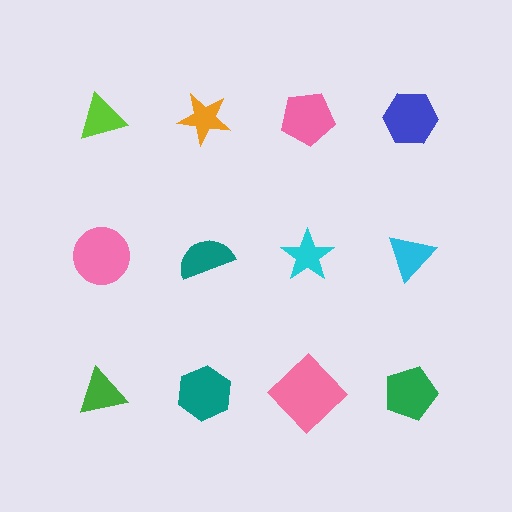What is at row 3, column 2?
A teal hexagon.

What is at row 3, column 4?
A green pentagon.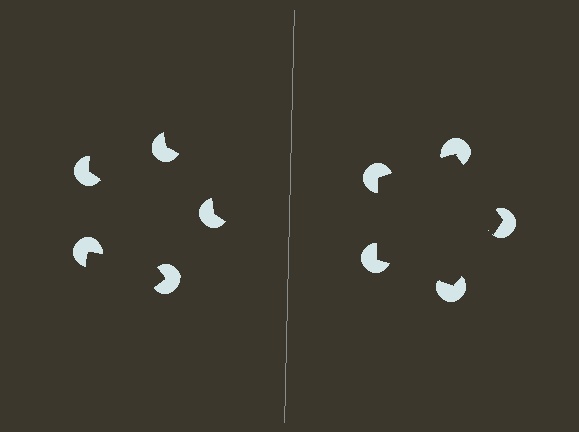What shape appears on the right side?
An illusory pentagon.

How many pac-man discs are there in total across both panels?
10 — 5 on each side.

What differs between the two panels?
The pac-man discs are positioned identically on both sides; only the wedge orientations differ. On the right they align to a pentagon; on the left they are misaligned.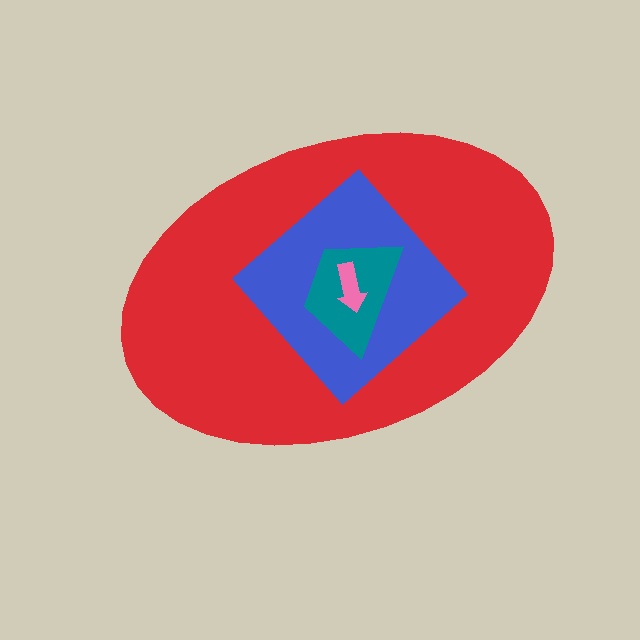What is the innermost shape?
The pink arrow.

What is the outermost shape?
The red ellipse.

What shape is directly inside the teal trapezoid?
The pink arrow.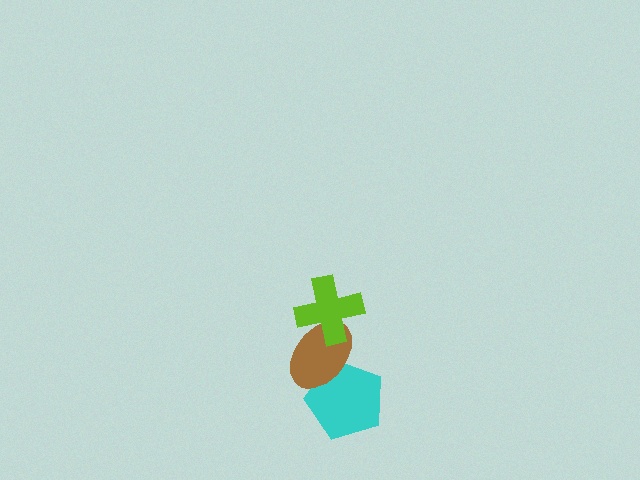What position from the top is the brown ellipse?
The brown ellipse is 2nd from the top.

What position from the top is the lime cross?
The lime cross is 1st from the top.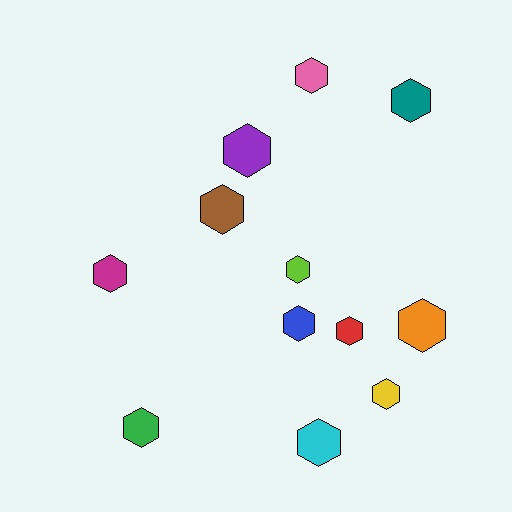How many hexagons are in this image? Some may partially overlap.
There are 12 hexagons.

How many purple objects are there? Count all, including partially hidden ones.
There is 1 purple object.